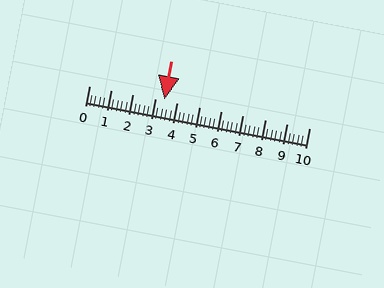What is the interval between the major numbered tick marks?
The major tick marks are spaced 1 units apart.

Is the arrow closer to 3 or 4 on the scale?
The arrow is closer to 3.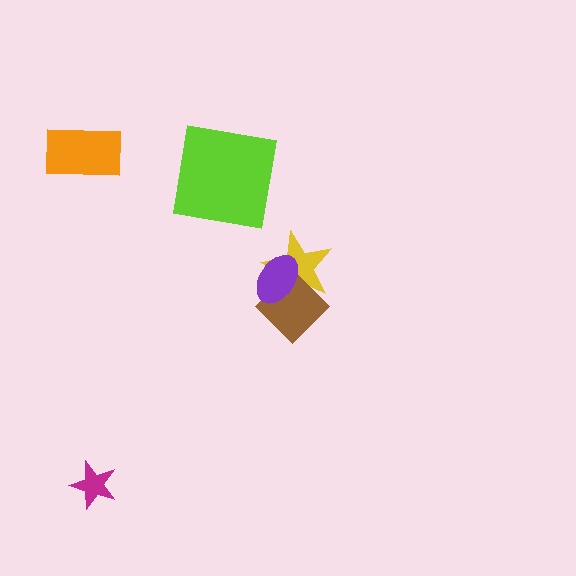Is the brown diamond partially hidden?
Yes, it is partially covered by another shape.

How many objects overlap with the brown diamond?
2 objects overlap with the brown diamond.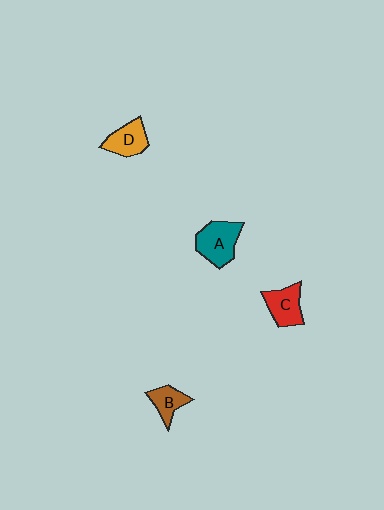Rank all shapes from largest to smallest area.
From largest to smallest: A (teal), C (red), D (orange), B (brown).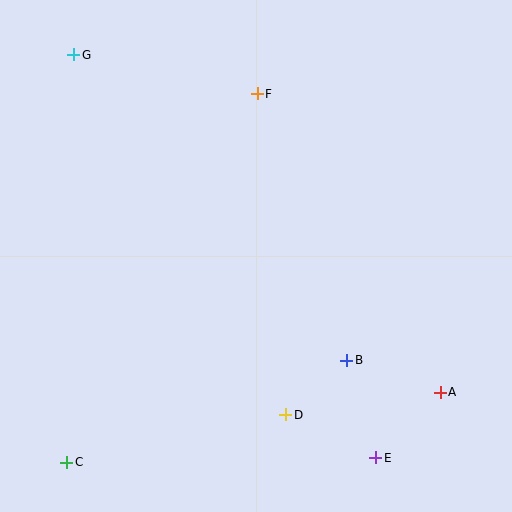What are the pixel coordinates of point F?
Point F is at (257, 94).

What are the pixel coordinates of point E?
Point E is at (376, 458).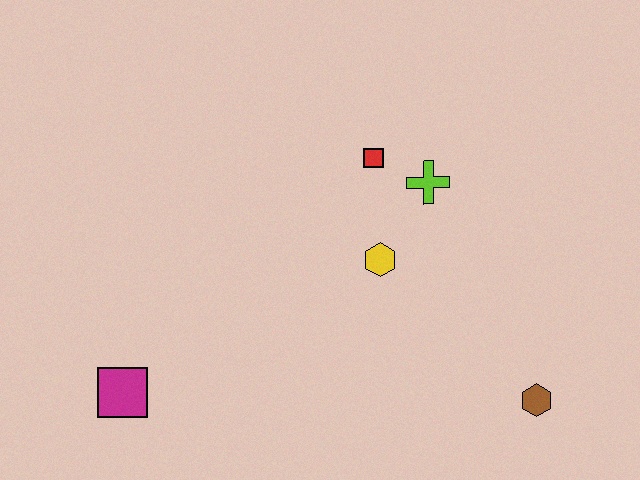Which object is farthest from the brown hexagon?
The magenta square is farthest from the brown hexagon.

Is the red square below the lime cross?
No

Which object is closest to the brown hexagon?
The yellow hexagon is closest to the brown hexagon.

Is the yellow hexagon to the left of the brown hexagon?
Yes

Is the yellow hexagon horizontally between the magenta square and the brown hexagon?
Yes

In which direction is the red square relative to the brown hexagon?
The red square is above the brown hexagon.